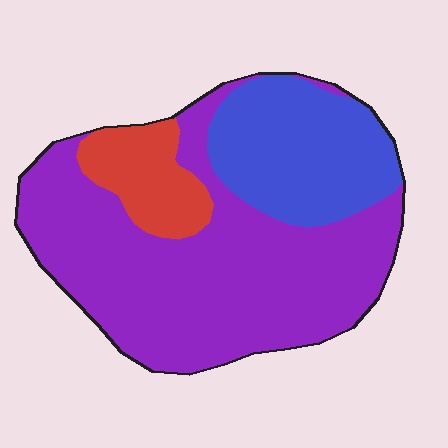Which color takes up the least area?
Red, at roughly 10%.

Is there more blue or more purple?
Purple.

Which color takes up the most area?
Purple, at roughly 60%.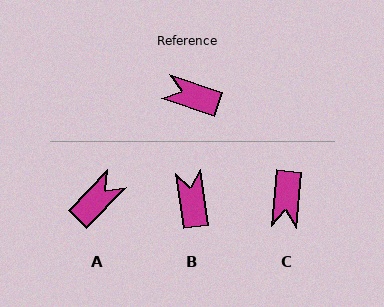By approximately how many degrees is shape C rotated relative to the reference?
Approximately 104 degrees counter-clockwise.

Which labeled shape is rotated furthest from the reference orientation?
A, about 115 degrees away.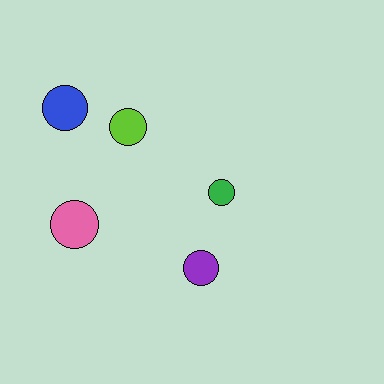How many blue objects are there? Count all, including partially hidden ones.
There is 1 blue object.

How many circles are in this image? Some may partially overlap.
There are 5 circles.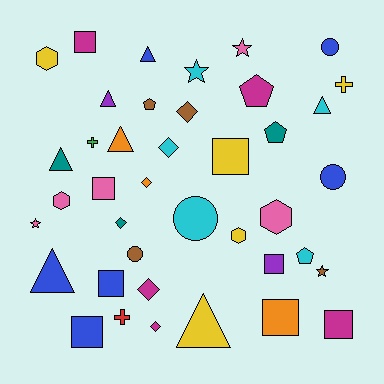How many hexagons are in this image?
There are 4 hexagons.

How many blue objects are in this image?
There are 6 blue objects.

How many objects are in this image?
There are 40 objects.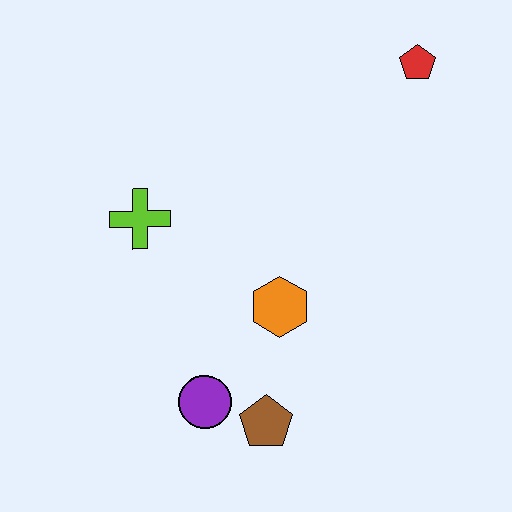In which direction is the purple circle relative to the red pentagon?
The purple circle is below the red pentagon.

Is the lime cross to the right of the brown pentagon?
No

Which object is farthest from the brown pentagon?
The red pentagon is farthest from the brown pentagon.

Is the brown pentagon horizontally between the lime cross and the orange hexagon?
Yes